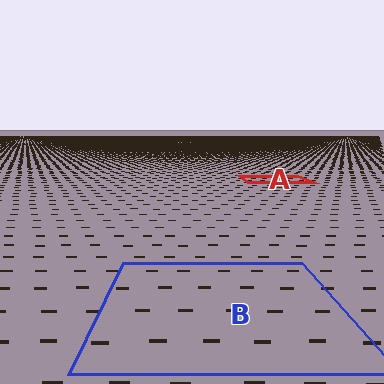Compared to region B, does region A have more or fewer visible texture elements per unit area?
Region A has more texture elements per unit area — they are packed more densely because it is farther away.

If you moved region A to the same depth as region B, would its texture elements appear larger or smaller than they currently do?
They would appear larger. At a closer depth, the same texture elements are projected at a bigger on-screen size.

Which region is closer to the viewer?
Region B is closer. The texture elements there are larger and more spread out.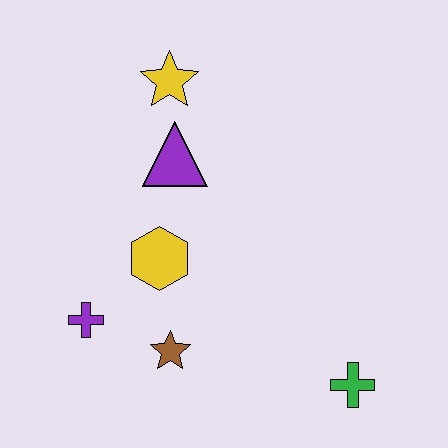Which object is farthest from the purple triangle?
The green cross is farthest from the purple triangle.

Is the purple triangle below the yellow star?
Yes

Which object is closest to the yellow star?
The purple triangle is closest to the yellow star.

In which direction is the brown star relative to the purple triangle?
The brown star is below the purple triangle.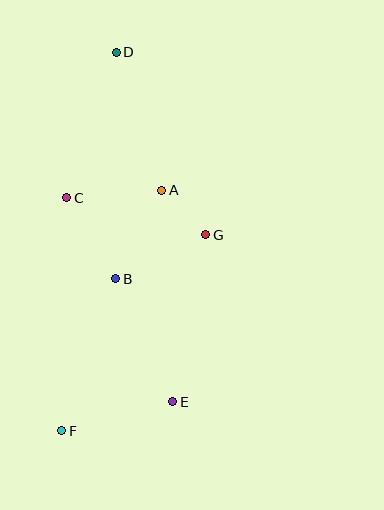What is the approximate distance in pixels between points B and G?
The distance between B and G is approximately 100 pixels.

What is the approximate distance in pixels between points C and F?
The distance between C and F is approximately 233 pixels.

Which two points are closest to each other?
Points A and G are closest to each other.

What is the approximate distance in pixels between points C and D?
The distance between C and D is approximately 154 pixels.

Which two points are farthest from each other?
Points D and F are farthest from each other.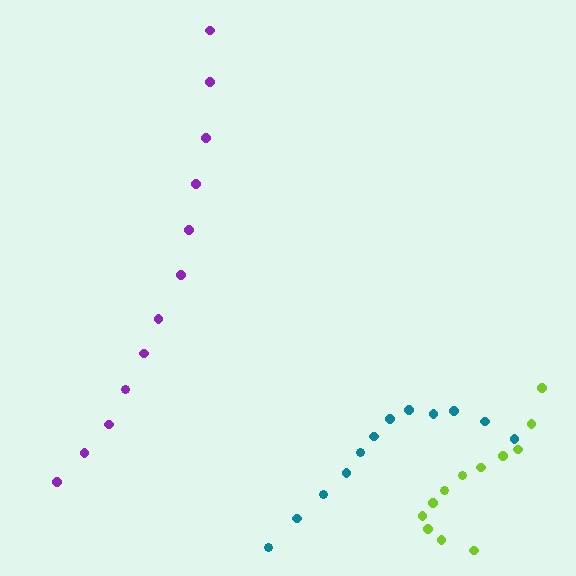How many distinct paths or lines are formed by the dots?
There are 3 distinct paths.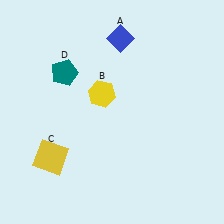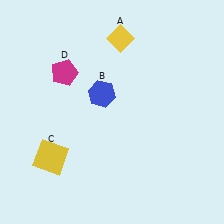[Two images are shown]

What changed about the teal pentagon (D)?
In Image 1, D is teal. In Image 2, it changed to magenta.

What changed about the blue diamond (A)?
In Image 1, A is blue. In Image 2, it changed to yellow.